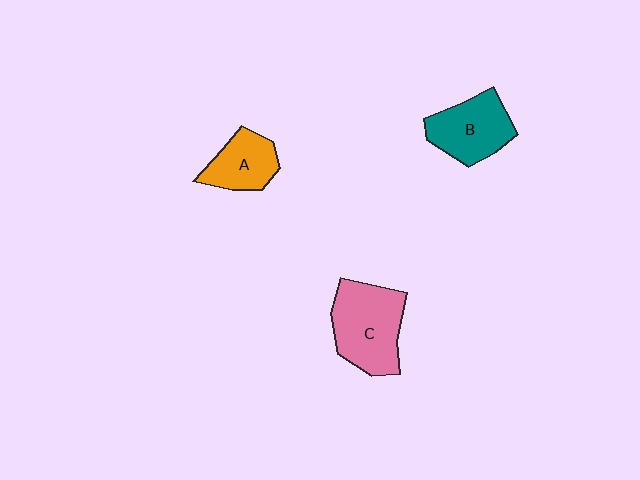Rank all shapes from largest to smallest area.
From largest to smallest: C (pink), B (teal), A (orange).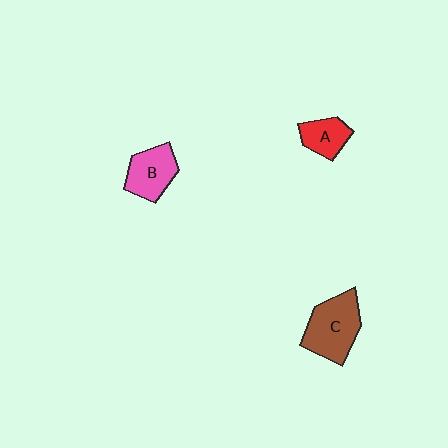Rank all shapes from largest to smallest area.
From largest to smallest: C (brown), B (pink), A (red).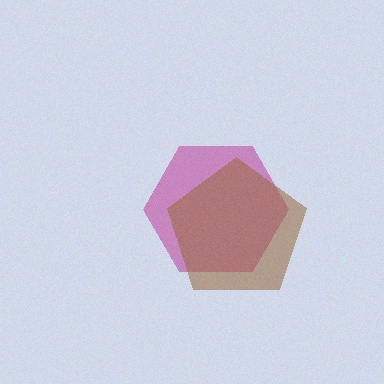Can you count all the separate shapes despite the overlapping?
Yes, there are 2 separate shapes.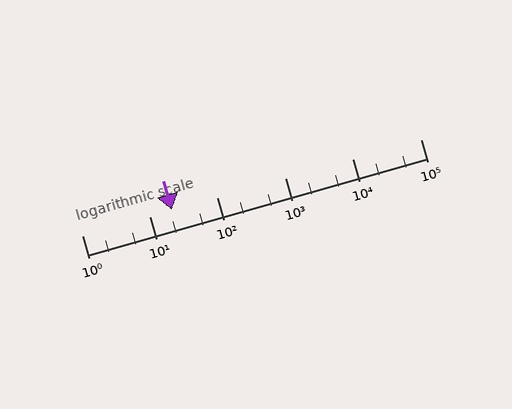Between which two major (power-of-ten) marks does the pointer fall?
The pointer is between 10 and 100.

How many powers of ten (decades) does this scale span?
The scale spans 5 decades, from 1 to 100000.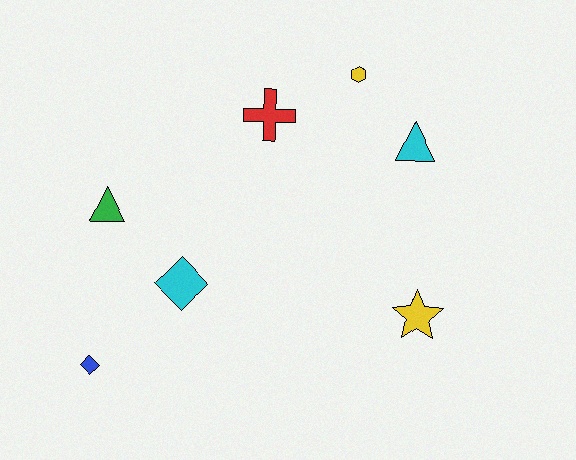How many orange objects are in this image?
There are no orange objects.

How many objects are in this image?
There are 7 objects.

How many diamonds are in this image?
There are 2 diamonds.